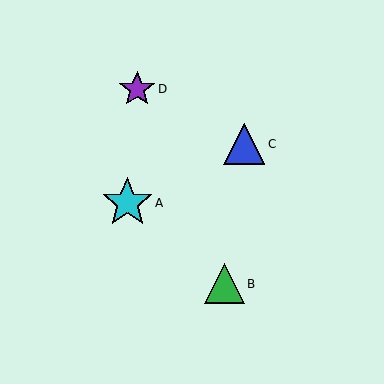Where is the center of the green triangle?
The center of the green triangle is at (224, 284).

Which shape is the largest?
The cyan star (labeled A) is the largest.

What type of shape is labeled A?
Shape A is a cyan star.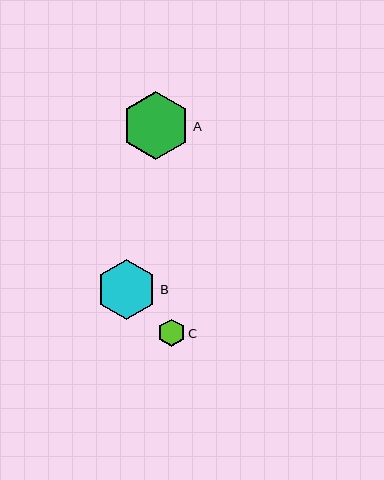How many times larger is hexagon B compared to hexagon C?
Hexagon B is approximately 2.2 times the size of hexagon C.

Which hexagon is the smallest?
Hexagon C is the smallest with a size of approximately 27 pixels.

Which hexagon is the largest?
Hexagon A is the largest with a size of approximately 68 pixels.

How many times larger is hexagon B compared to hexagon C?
Hexagon B is approximately 2.2 times the size of hexagon C.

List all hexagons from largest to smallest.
From largest to smallest: A, B, C.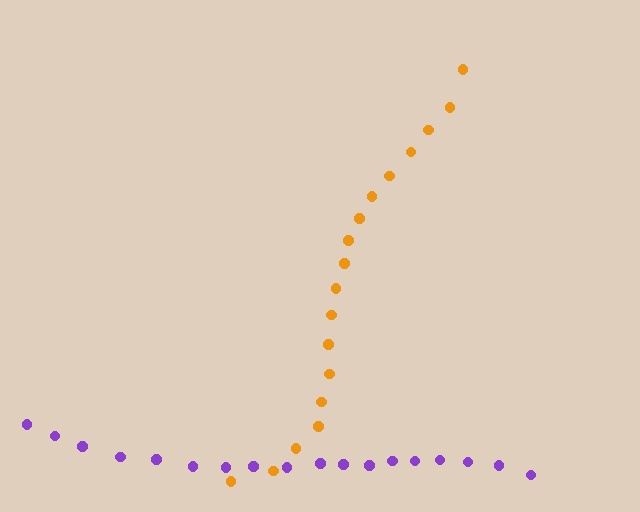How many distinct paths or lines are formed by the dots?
There are 2 distinct paths.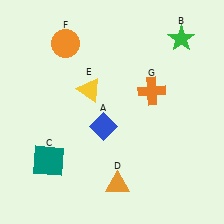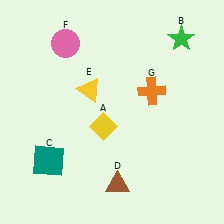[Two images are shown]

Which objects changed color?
A changed from blue to yellow. D changed from orange to brown. F changed from orange to pink.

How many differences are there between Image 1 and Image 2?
There are 3 differences between the two images.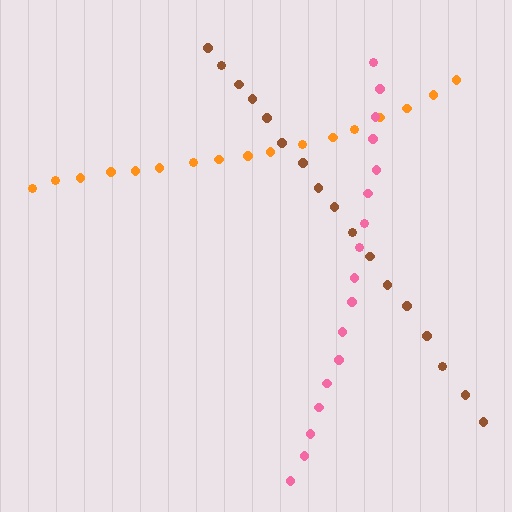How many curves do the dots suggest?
There are 3 distinct paths.